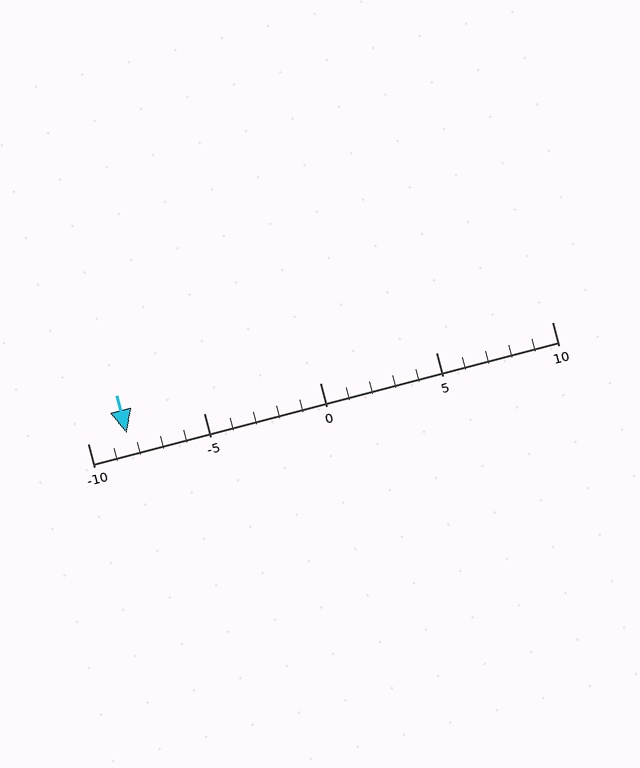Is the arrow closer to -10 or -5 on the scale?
The arrow is closer to -10.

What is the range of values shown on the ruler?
The ruler shows values from -10 to 10.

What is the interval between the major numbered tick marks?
The major tick marks are spaced 5 units apart.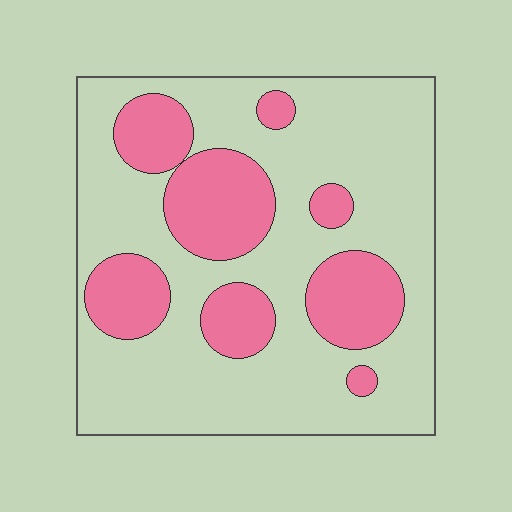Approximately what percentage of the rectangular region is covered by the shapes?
Approximately 30%.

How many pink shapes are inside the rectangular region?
8.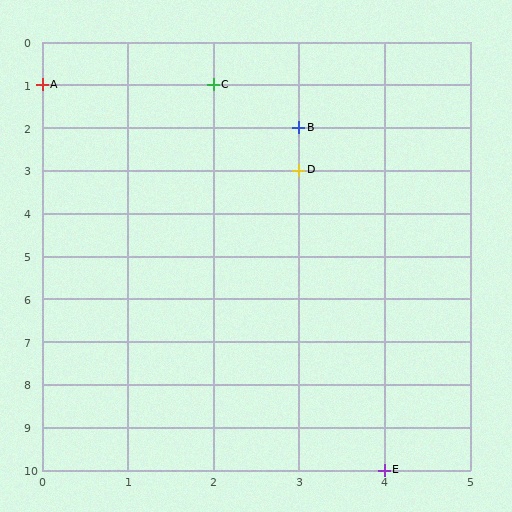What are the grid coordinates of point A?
Point A is at grid coordinates (0, 1).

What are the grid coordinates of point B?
Point B is at grid coordinates (3, 2).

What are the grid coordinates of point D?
Point D is at grid coordinates (3, 3).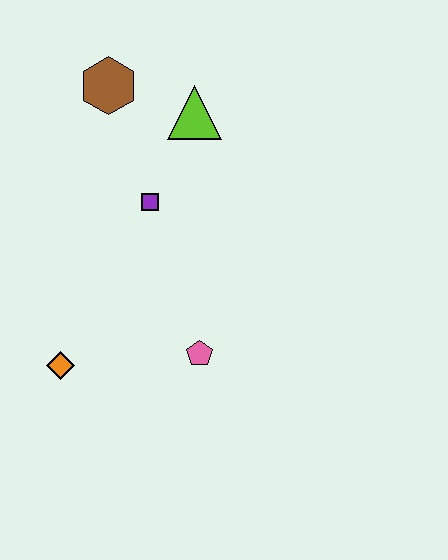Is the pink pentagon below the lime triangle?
Yes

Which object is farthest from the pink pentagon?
The brown hexagon is farthest from the pink pentagon.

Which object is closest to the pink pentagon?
The orange diamond is closest to the pink pentagon.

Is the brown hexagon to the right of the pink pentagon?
No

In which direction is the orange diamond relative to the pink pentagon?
The orange diamond is to the left of the pink pentagon.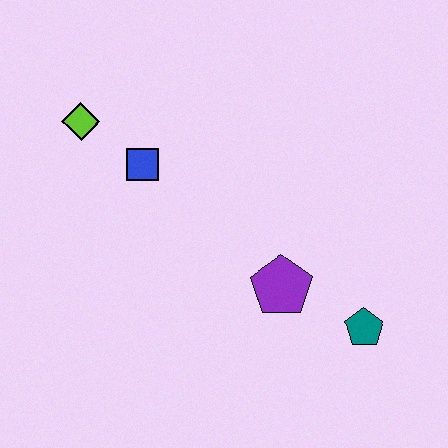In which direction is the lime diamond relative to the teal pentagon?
The lime diamond is to the left of the teal pentagon.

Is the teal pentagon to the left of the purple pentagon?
No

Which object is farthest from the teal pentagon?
The lime diamond is farthest from the teal pentagon.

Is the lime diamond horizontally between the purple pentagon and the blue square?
No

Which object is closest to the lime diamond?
The blue square is closest to the lime diamond.